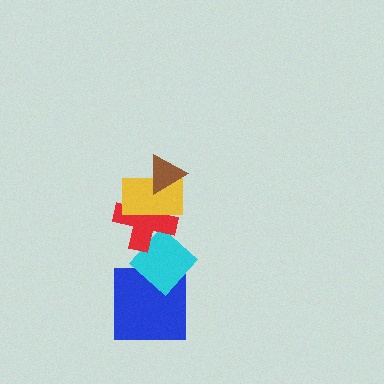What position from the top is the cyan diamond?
The cyan diamond is 4th from the top.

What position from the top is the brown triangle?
The brown triangle is 1st from the top.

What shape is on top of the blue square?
The cyan diamond is on top of the blue square.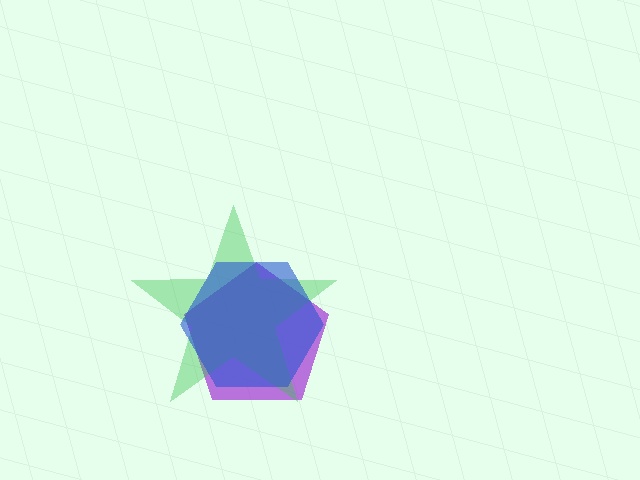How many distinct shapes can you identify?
There are 3 distinct shapes: a purple pentagon, a green star, a blue hexagon.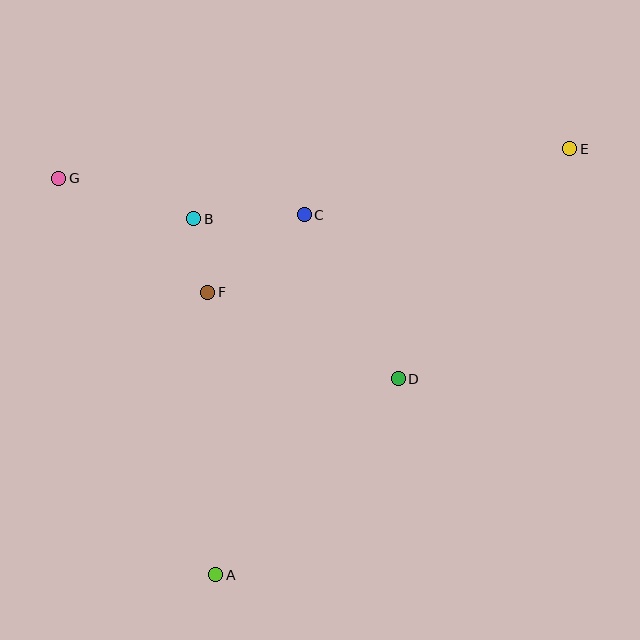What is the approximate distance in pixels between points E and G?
The distance between E and G is approximately 512 pixels.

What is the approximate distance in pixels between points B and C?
The distance between B and C is approximately 110 pixels.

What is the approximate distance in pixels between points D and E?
The distance between D and E is approximately 287 pixels.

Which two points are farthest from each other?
Points A and E are farthest from each other.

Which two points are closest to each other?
Points B and F are closest to each other.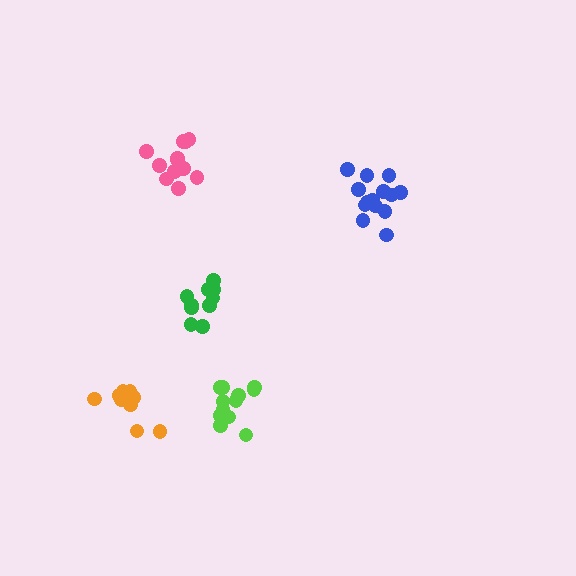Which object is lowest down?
The lime cluster is bottommost.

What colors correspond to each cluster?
The clusters are colored: pink, lime, orange, green, blue.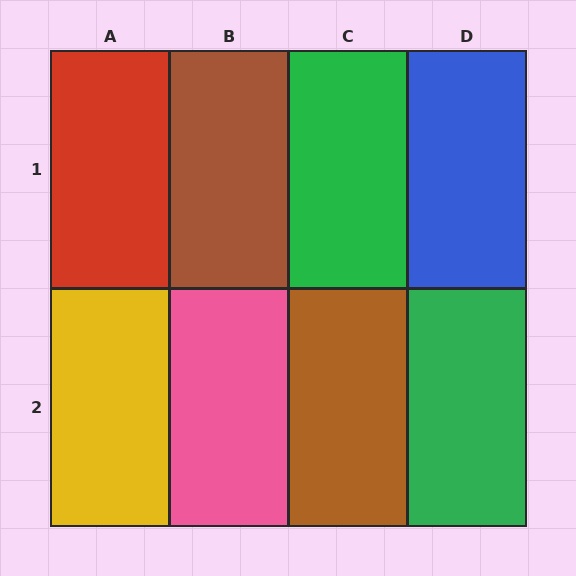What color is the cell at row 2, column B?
Pink.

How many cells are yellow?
1 cell is yellow.